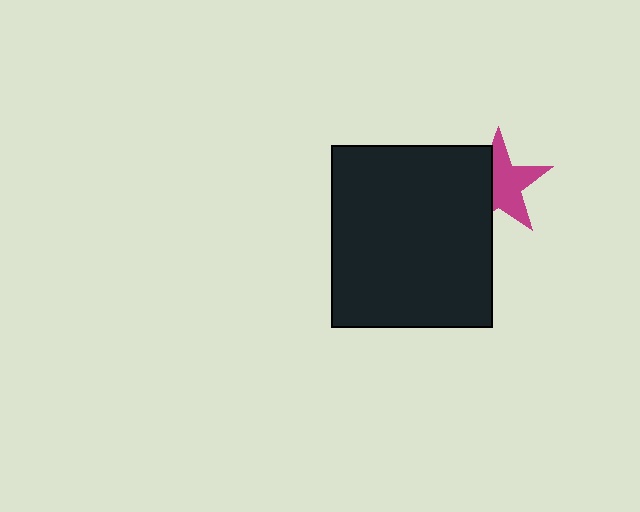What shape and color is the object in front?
The object in front is a black rectangle.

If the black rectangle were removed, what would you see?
You would see the complete magenta star.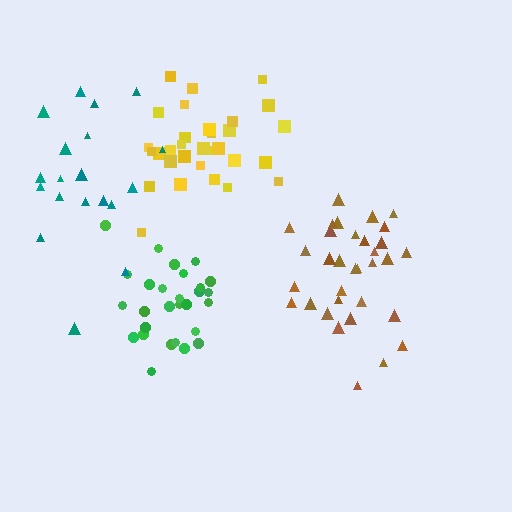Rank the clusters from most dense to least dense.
green, brown, yellow, teal.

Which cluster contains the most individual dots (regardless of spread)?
Brown (34).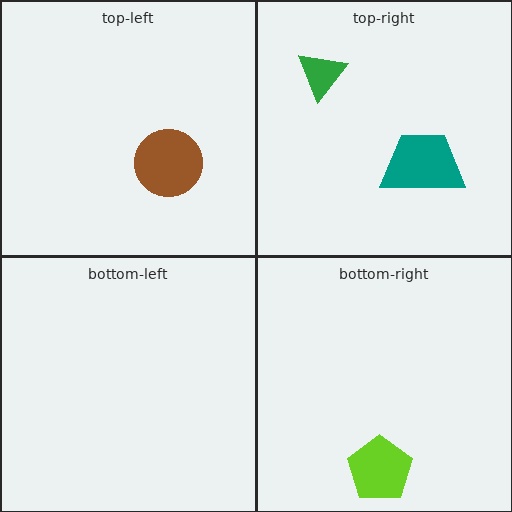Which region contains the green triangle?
The top-right region.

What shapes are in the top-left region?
The brown circle.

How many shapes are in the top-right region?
2.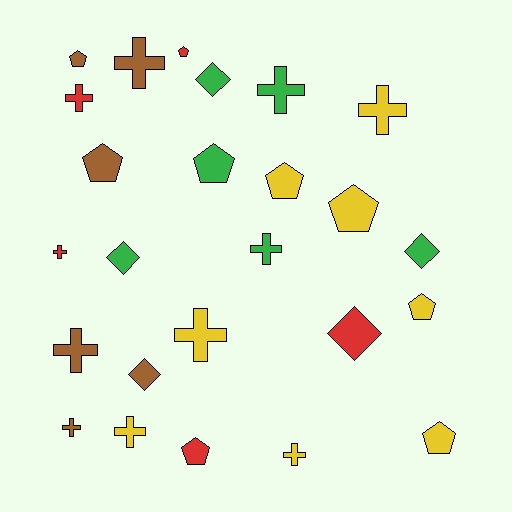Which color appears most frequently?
Yellow, with 8 objects.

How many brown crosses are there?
There are 3 brown crosses.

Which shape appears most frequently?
Cross, with 11 objects.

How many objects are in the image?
There are 25 objects.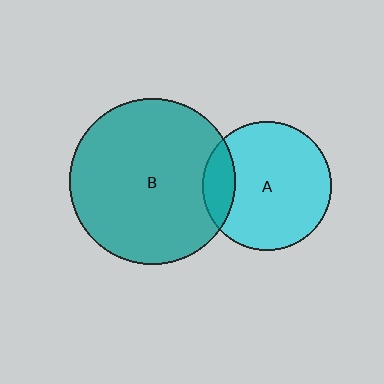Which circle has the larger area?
Circle B (teal).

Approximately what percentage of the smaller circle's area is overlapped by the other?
Approximately 15%.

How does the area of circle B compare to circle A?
Approximately 1.7 times.